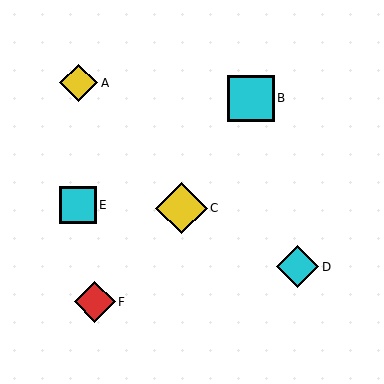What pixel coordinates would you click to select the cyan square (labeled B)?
Click at (251, 98) to select the cyan square B.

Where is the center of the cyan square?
The center of the cyan square is at (251, 98).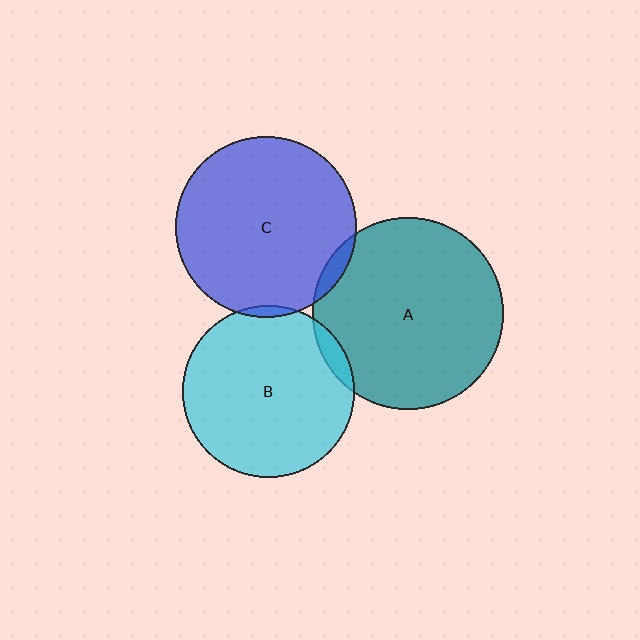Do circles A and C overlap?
Yes.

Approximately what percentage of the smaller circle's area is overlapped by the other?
Approximately 5%.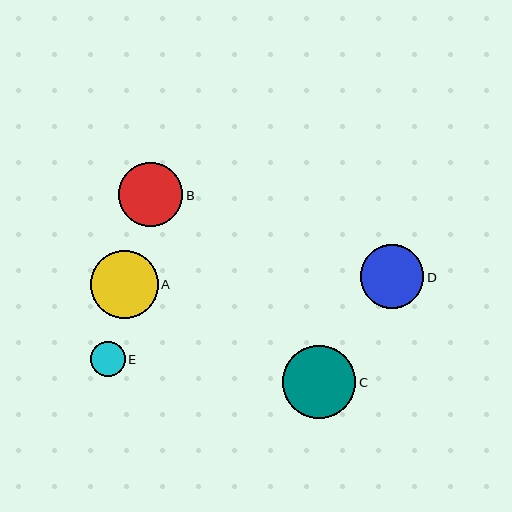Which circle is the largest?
Circle C is the largest with a size of approximately 74 pixels.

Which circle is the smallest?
Circle E is the smallest with a size of approximately 35 pixels.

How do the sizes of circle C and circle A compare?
Circle C and circle A are approximately the same size.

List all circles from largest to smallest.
From largest to smallest: C, A, B, D, E.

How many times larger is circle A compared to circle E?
Circle A is approximately 1.9 times the size of circle E.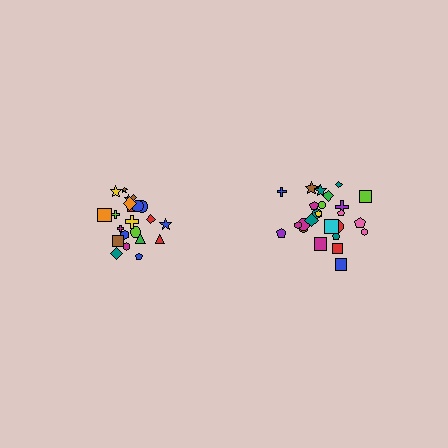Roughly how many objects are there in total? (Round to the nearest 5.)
Roughly 45 objects in total.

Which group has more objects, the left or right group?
The right group.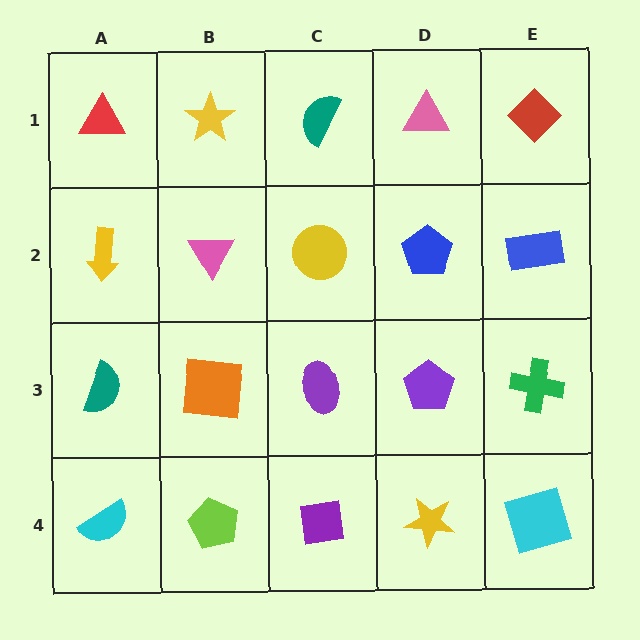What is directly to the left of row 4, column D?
A purple square.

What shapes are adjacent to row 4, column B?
An orange square (row 3, column B), a cyan semicircle (row 4, column A), a purple square (row 4, column C).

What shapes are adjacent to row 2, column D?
A pink triangle (row 1, column D), a purple pentagon (row 3, column D), a yellow circle (row 2, column C), a blue rectangle (row 2, column E).